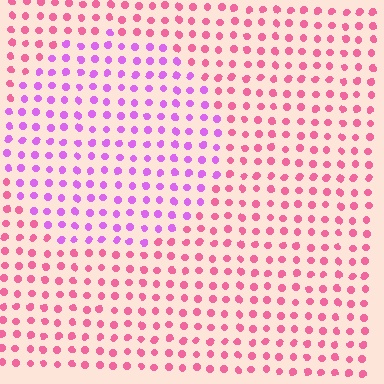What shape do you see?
I see a circle.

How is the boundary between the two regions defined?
The boundary is defined purely by a slight shift in hue (about 45 degrees). Spacing, size, and orientation are identical on both sides.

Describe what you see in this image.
The image is filled with small pink elements in a uniform arrangement. A circle-shaped region is visible where the elements are tinted to a slightly different hue, forming a subtle color boundary.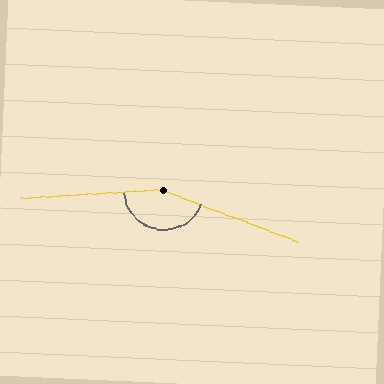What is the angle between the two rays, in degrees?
Approximately 156 degrees.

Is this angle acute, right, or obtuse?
It is obtuse.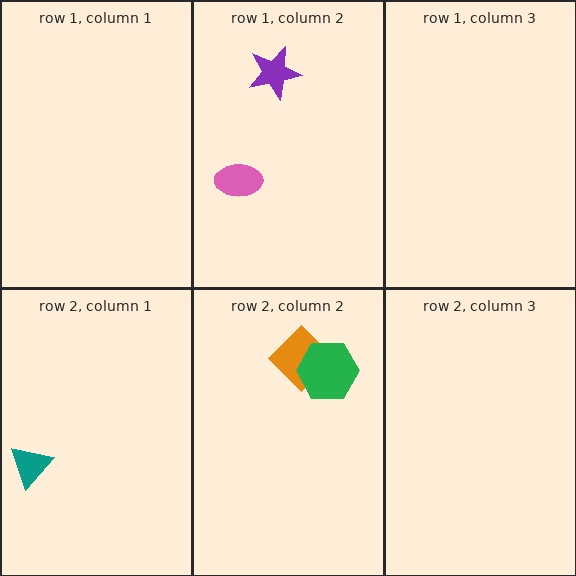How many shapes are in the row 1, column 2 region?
2.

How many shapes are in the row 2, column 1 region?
1.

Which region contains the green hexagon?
The row 2, column 2 region.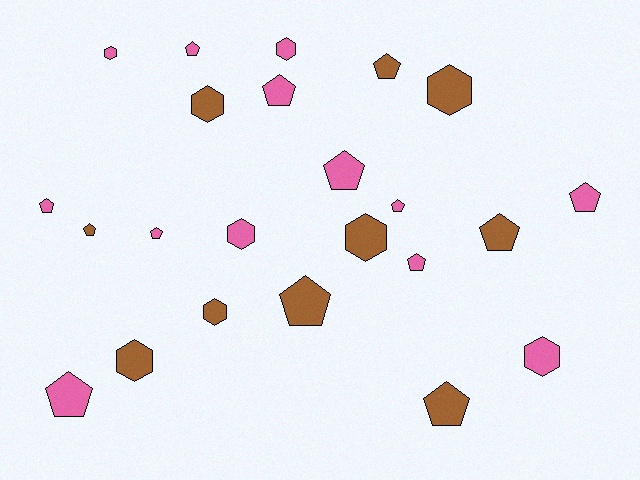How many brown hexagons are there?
There are 5 brown hexagons.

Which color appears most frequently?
Pink, with 13 objects.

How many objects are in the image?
There are 23 objects.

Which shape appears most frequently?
Pentagon, with 14 objects.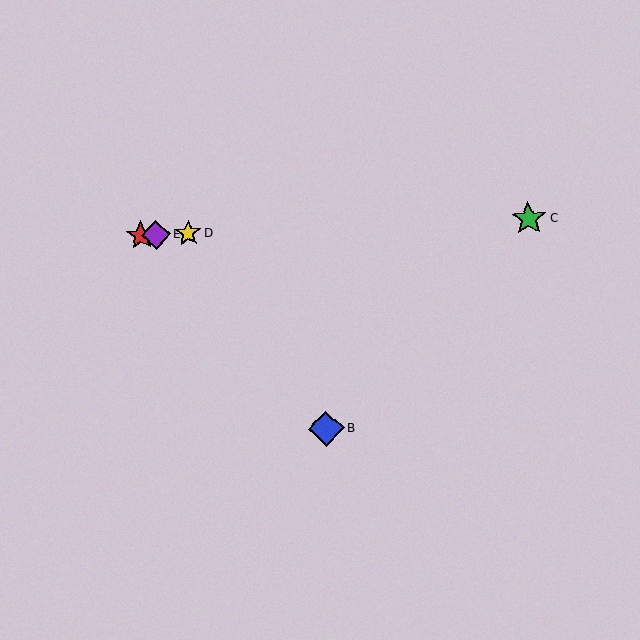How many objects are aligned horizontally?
4 objects (A, C, D, E) are aligned horizontally.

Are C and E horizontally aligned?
Yes, both are at y≈219.